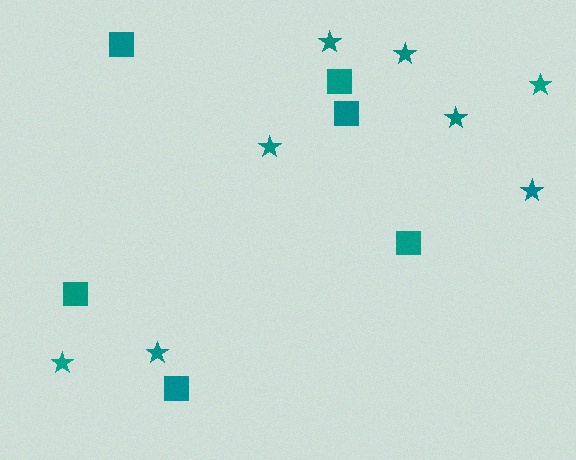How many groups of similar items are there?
There are 2 groups: one group of squares (6) and one group of stars (8).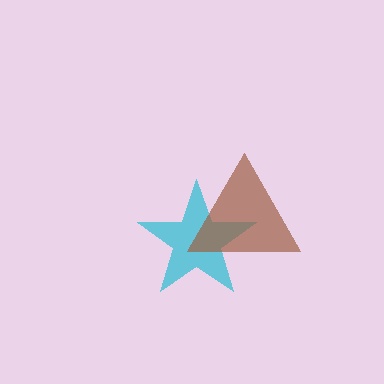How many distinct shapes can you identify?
There are 2 distinct shapes: a cyan star, a brown triangle.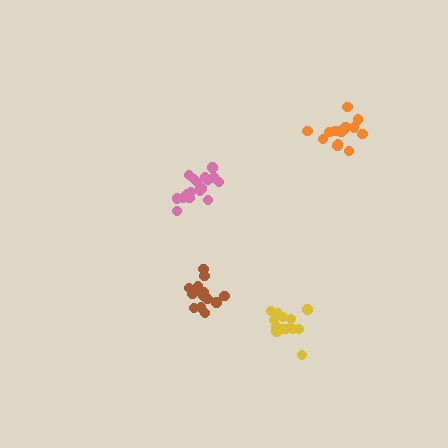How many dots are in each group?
Group 1: 15 dots, Group 2: 13 dots, Group 3: 18 dots, Group 4: 14 dots (60 total).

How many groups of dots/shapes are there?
There are 4 groups.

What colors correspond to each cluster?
The clusters are colored: brown, orange, pink, yellow.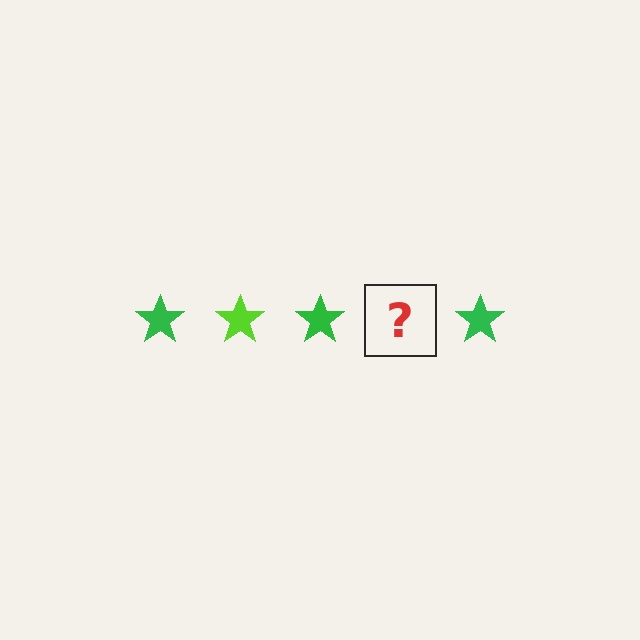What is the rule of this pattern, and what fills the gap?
The rule is that the pattern cycles through green, lime stars. The gap should be filled with a lime star.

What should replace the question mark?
The question mark should be replaced with a lime star.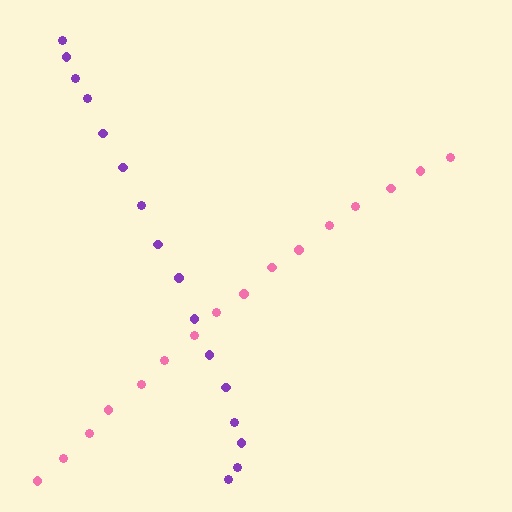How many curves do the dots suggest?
There are 2 distinct paths.